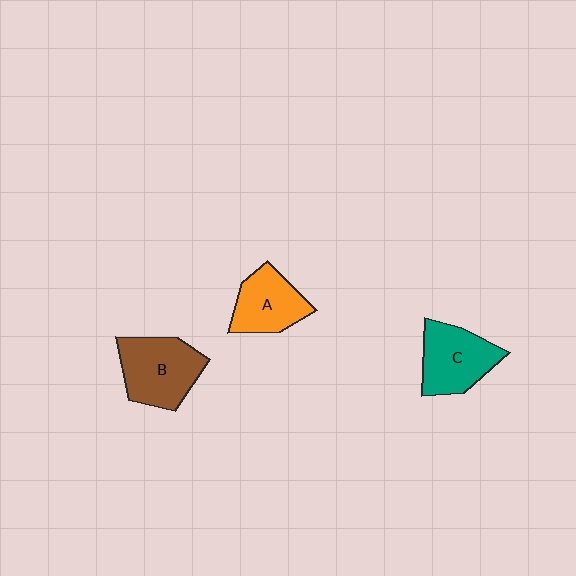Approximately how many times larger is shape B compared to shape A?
Approximately 1.3 times.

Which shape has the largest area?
Shape B (brown).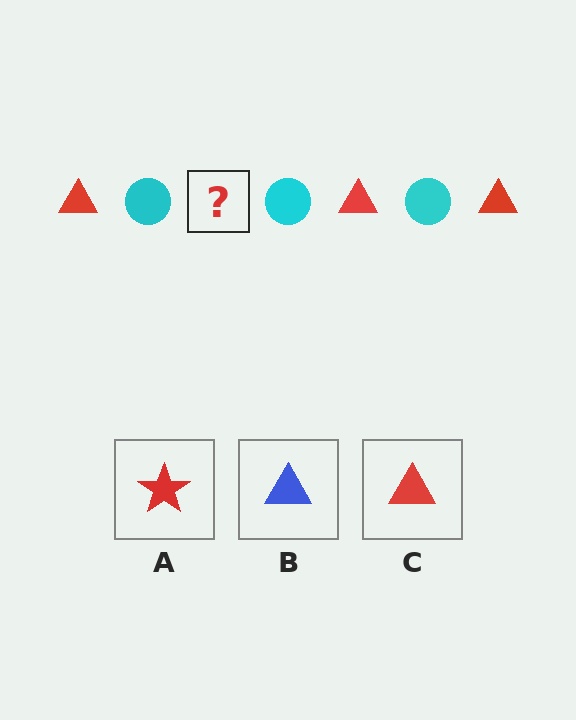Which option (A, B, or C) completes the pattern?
C.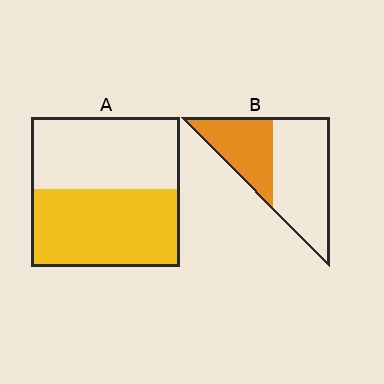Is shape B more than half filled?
No.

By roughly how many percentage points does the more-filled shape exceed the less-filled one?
By roughly 15 percentage points (A over B).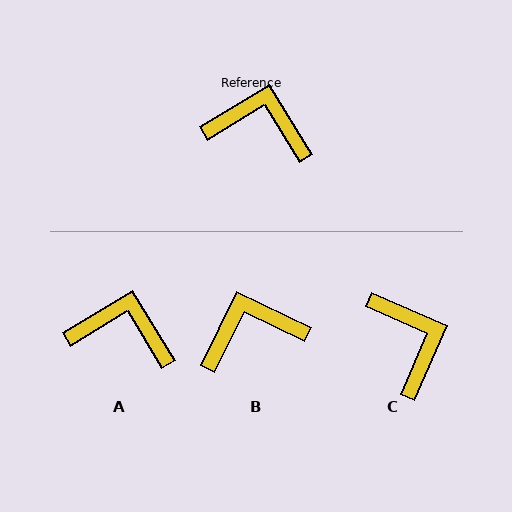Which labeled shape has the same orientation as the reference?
A.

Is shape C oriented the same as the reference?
No, it is off by about 54 degrees.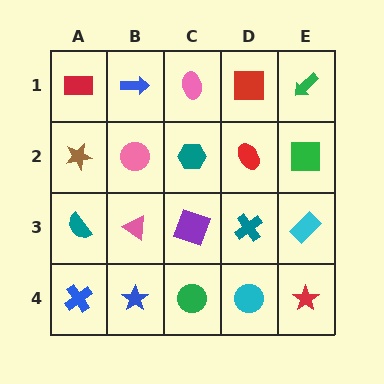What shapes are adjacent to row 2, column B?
A blue arrow (row 1, column B), a pink triangle (row 3, column B), a brown star (row 2, column A), a teal hexagon (row 2, column C).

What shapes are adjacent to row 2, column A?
A red rectangle (row 1, column A), a teal semicircle (row 3, column A), a pink circle (row 2, column B).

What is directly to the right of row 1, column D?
A green arrow.